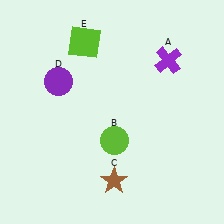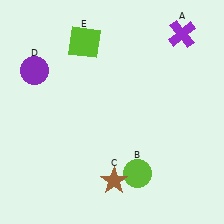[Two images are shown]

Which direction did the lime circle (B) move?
The lime circle (B) moved down.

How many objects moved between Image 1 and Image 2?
3 objects moved between the two images.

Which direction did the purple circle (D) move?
The purple circle (D) moved left.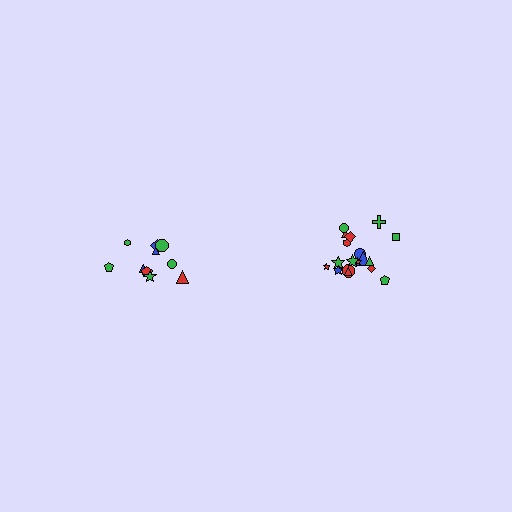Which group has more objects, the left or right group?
The right group.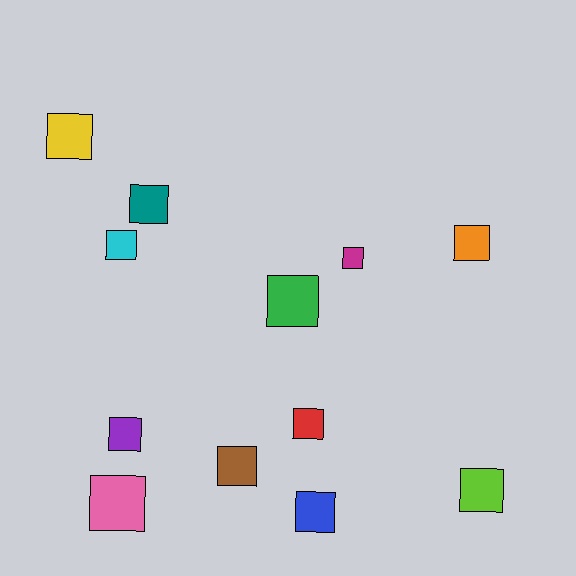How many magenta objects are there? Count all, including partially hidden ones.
There is 1 magenta object.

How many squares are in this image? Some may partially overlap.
There are 12 squares.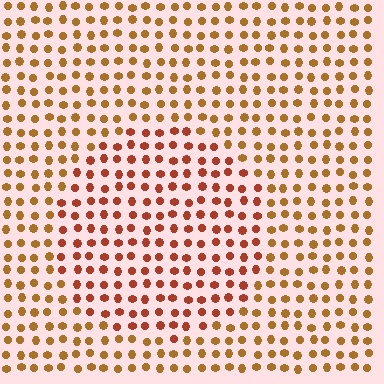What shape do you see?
I see a circle.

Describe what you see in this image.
The image is filled with small brown elements in a uniform arrangement. A circle-shaped region is visible where the elements are tinted to a slightly different hue, forming a subtle color boundary.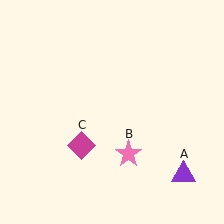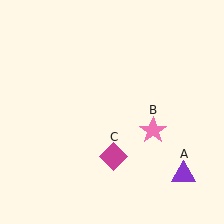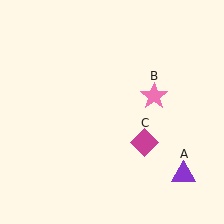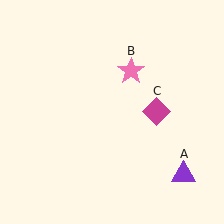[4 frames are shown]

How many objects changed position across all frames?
2 objects changed position: pink star (object B), magenta diamond (object C).